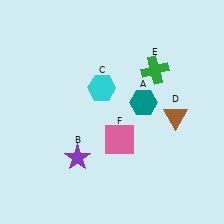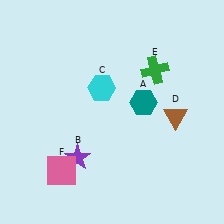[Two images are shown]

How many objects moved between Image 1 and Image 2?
1 object moved between the two images.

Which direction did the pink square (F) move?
The pink square (F) moved left.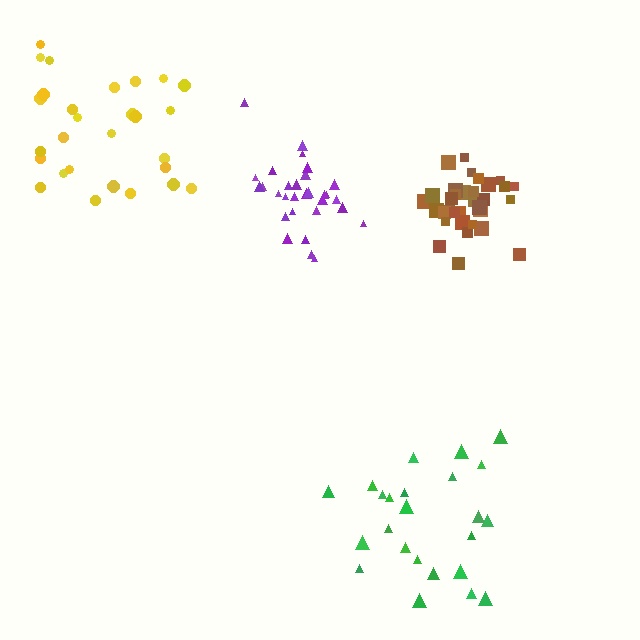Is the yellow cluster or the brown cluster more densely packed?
Brown.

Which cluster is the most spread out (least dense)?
Yellow.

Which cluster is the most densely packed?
Brown.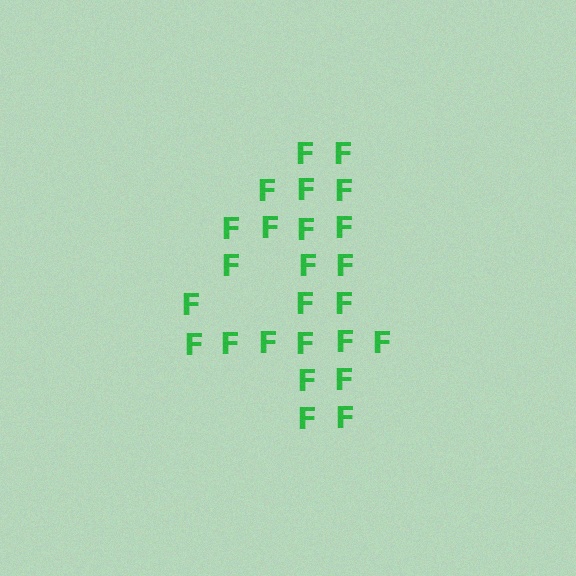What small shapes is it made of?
It is made of small letter F's.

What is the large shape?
The large shape is the digit 4.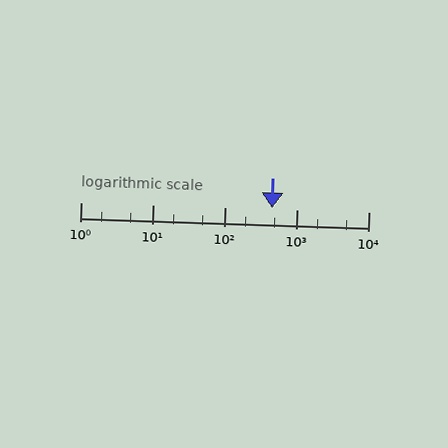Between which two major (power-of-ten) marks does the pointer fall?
The pointer is between 100 and 1000.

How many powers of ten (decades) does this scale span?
The scale spans 4 decades, from 1 to 10000.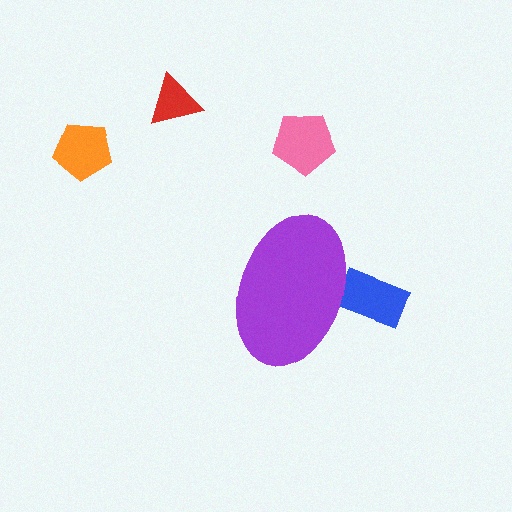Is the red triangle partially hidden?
No, the red triangle is fully visible.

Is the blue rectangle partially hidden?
Yes, the blue rectangle is partially hidden behind the purple ellipse.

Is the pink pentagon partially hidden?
No, the pink pentagon is fully visible.